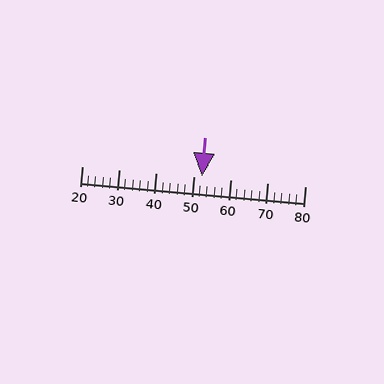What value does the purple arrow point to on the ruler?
The purple arrow points to approximately 52.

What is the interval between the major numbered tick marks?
The major tick marks are spaced 10 units apart.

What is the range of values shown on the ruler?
The ruler shows values from 20 to 80.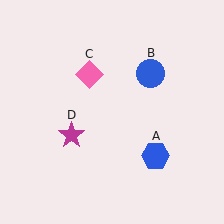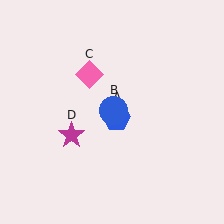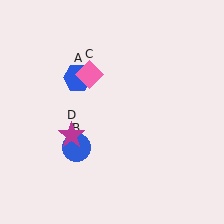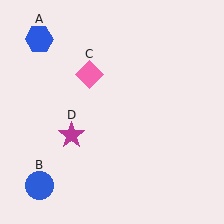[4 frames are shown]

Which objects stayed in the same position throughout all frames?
Pink diamond (object C) and magenta star (object D) remained stationary.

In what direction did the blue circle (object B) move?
The blue circle (object B) moved down and to the left.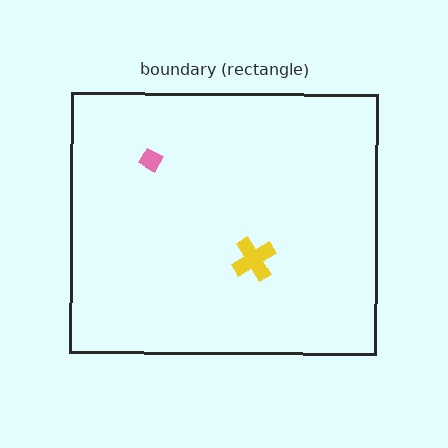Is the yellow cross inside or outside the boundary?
Inside.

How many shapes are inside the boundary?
2 inside, 0 outside.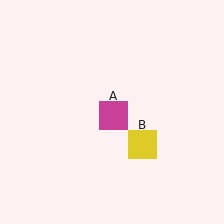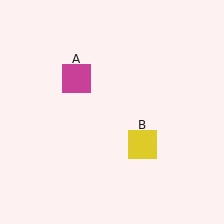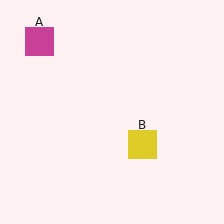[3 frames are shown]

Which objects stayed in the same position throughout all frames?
Yellow square (object B) remained stationary.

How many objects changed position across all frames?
1 object changed position: magenta square (object A).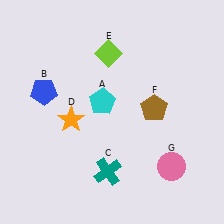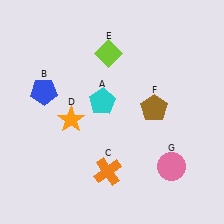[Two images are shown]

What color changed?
The cross (C) changed from teal in Image 1 to orange in Image 2.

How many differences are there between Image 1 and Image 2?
There is 1 difference between the two images.